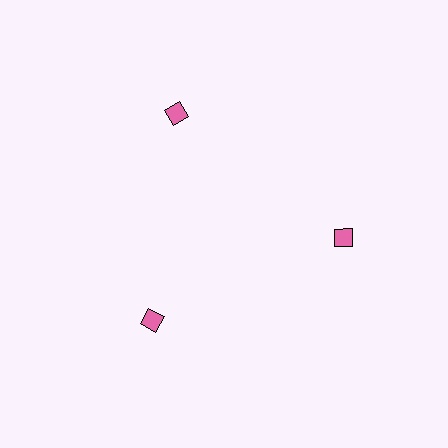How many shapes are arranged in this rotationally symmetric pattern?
There are 3 shapes, arranged in 3 groups of 1.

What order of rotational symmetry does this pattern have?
This pattern has 3-fold rotational symmetry.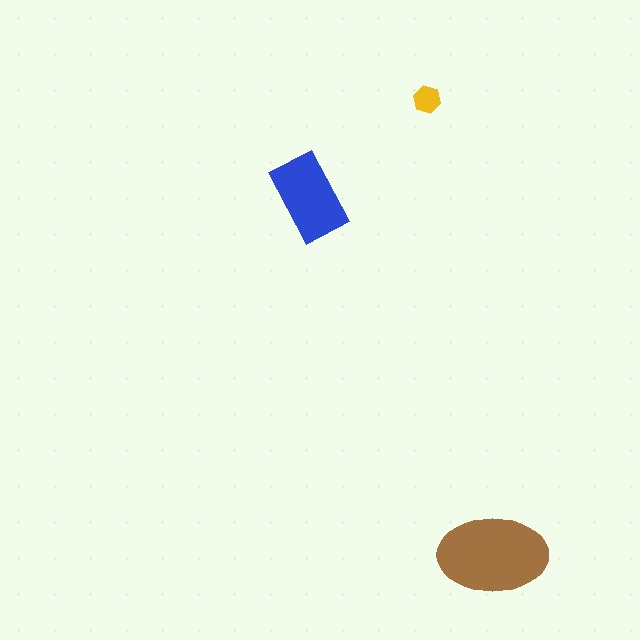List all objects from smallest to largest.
The yellow hexagon, the blue rectangle, the brown ellipse.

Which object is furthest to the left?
The blue rectangle is leftmost.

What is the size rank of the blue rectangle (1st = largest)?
2nd.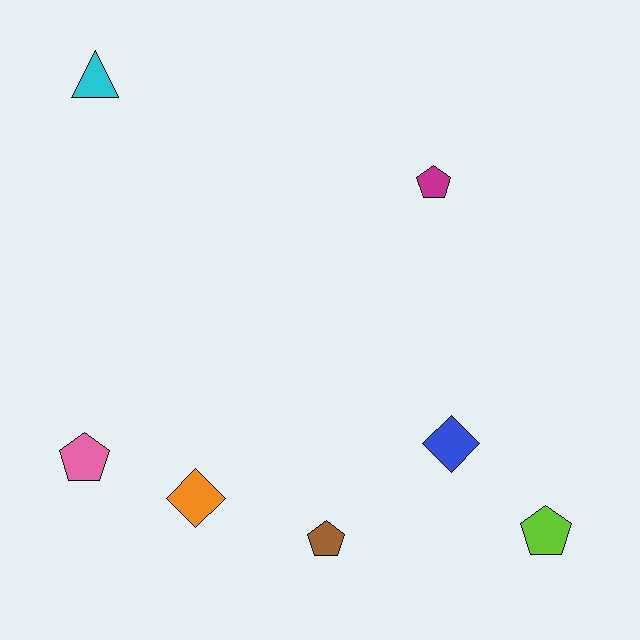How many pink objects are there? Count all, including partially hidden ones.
There is 1 pink object.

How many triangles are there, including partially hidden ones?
There is 1 triangle.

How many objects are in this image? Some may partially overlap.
There are 7 objects.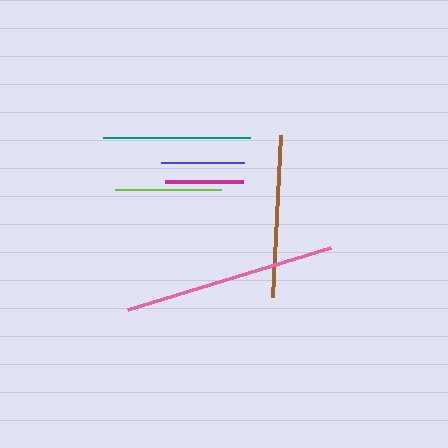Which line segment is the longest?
The pink line is the longest at approximately 213 pixels.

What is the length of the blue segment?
The blue segment is approximately 83 pixels long.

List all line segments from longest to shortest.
From longest to shortest: pink, brown, teal, lime, blue, magenta.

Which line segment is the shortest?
The magenta line is the shortest at approximately 78 pixels.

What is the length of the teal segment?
The teal segment is approximately 148 pixels long.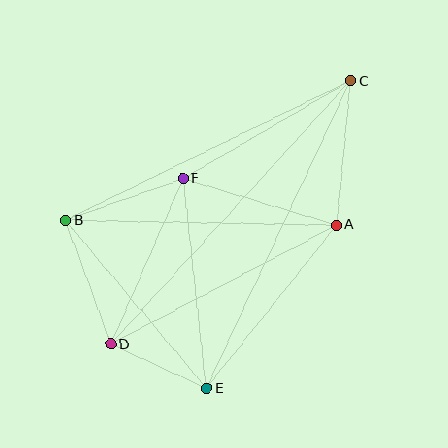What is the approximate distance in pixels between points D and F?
The distance between D and F is approximately 181 pixels.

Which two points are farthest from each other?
Points C and D are farthest from each other.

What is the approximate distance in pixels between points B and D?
The distance between B and D is approximately 131 pixels.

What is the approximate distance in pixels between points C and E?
The distance between C and E is approximately 339 pixels.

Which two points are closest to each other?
Points D and E are closest to each other.